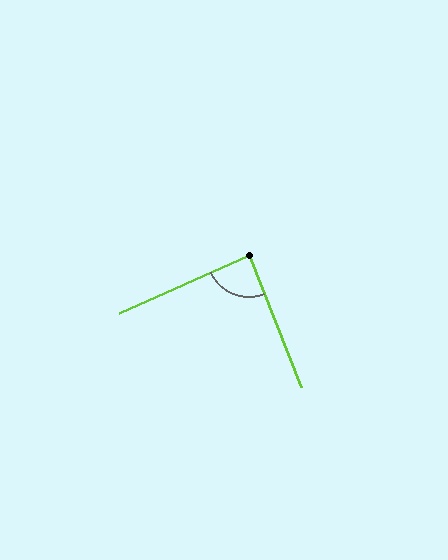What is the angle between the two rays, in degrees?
Approximately 87 degrees.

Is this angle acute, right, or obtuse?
It is approximately a right angle.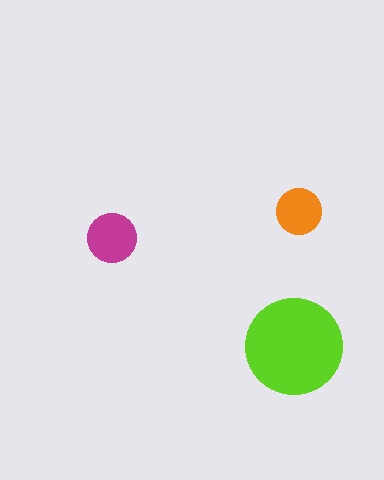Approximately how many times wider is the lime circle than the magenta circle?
About 2 times wider.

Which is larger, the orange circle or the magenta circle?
The magenta one.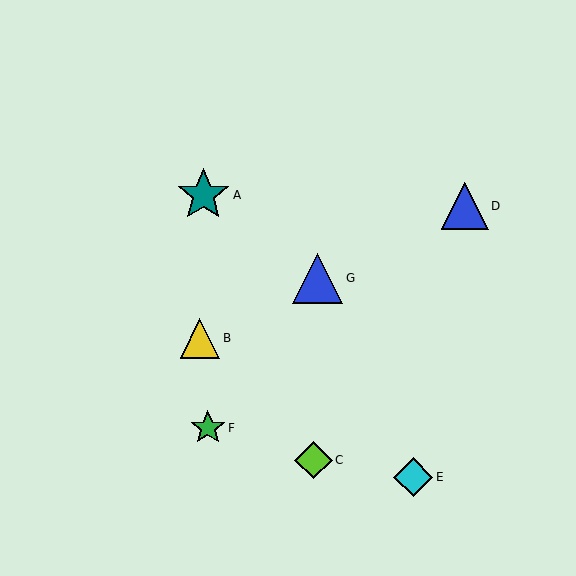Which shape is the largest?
The teal star (labeled A) is the largest.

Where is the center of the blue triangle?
The center of the blue triangle is at (465, 206).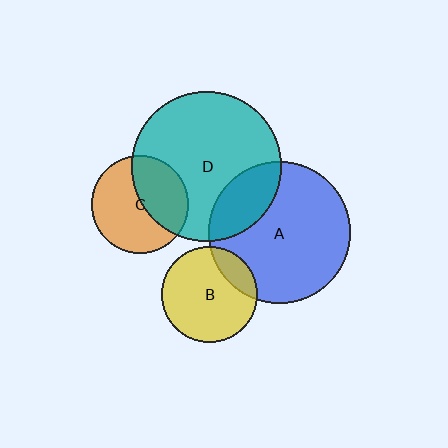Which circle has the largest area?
Circle D (teal).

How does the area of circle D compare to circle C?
Approximately 2.4 times.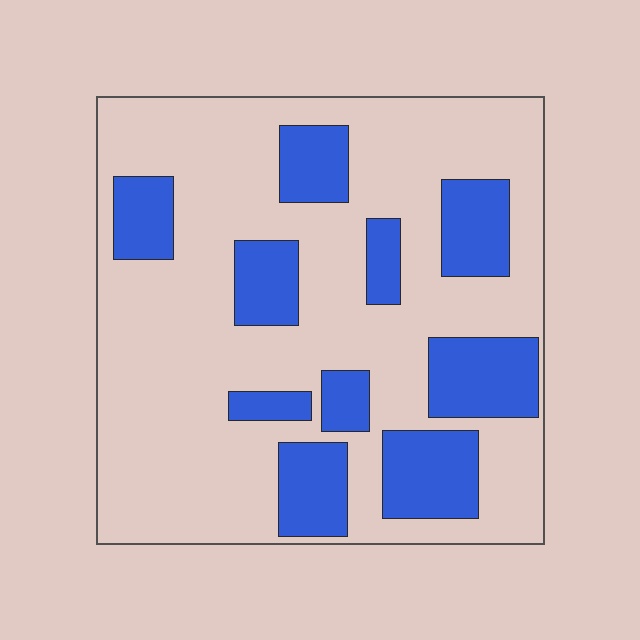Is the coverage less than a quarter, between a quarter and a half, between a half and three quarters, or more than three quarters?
Between a quarter and a half.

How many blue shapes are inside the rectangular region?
10.